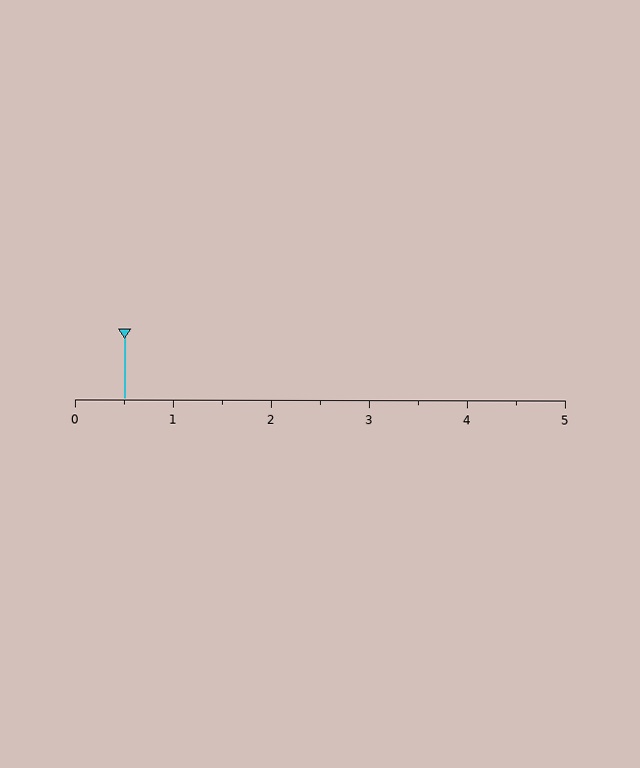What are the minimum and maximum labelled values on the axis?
The axis runs from 0 to 5.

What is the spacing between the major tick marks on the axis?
The major ticks are spaced 1 apart.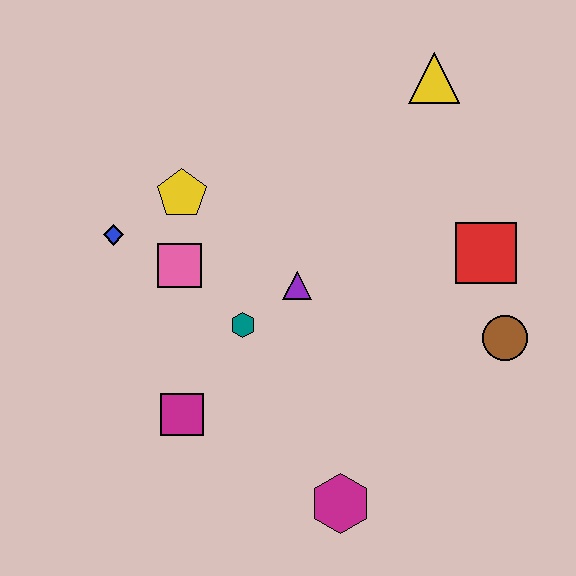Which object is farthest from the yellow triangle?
The magenta hexagon is farthest from the yellow triangle.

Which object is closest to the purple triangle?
The teal hexagon is closest to the purple triangle.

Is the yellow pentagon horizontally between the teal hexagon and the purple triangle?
No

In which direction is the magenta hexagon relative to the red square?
The magenta hexagon is below the red square.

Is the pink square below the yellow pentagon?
Yes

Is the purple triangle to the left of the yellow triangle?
Yes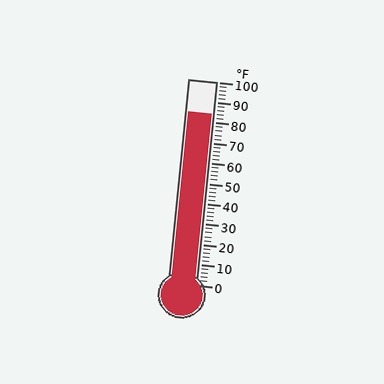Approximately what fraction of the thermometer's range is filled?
The thermometer is filled to approximately 85% of its range.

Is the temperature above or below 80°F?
The temperature is above 80°F.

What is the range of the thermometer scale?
The thermometer scale ranges from 0°F to 100°F.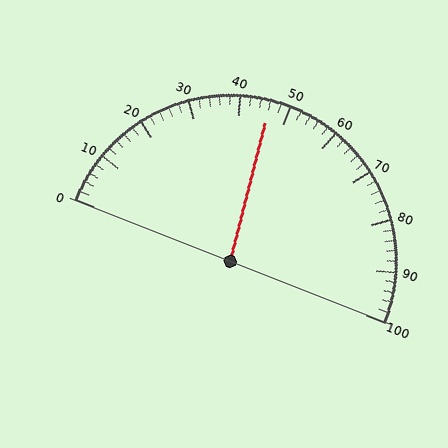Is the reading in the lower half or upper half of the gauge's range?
The reading is in the lower half of the range (0 to 100).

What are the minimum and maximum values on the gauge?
The gauge ranges from 0 to 100.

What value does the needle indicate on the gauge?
The needle indicates approximately 46.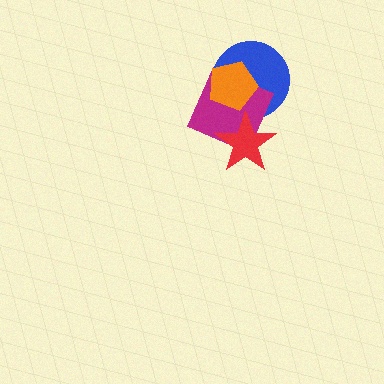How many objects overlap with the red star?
1 object overlaps with the red star.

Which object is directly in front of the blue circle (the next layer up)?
The magenta square is directly in front of the blue circle.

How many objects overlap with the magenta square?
3 objects overlap with the magenta square.